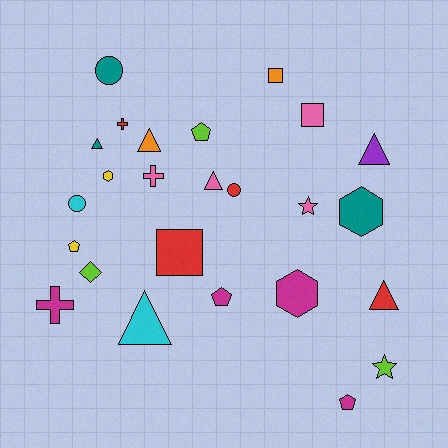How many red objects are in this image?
There are 4 red objects.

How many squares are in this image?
There are 3 squares.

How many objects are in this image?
There are 25 objects.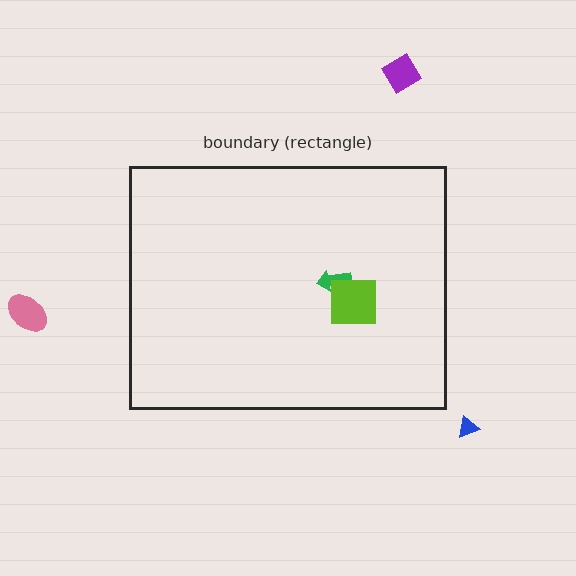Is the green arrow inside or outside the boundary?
Inside.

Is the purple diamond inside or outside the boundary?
Outside.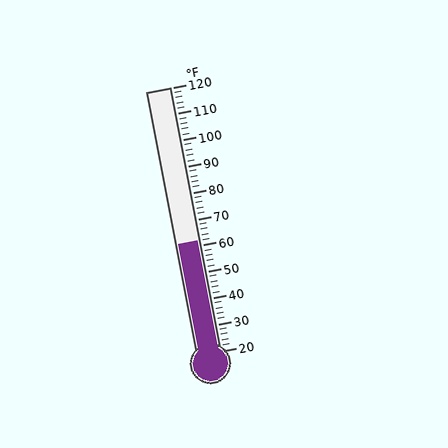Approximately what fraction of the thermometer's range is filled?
The thermometer is filled to approximately 40% of its range.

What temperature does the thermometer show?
The thermometer shows approximately 62°F.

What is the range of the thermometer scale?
The thermometer scale ranges from 20°F to 120°F.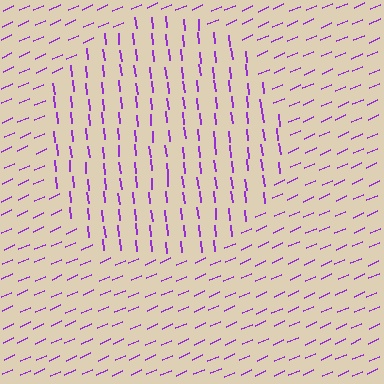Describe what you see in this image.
The image is filled with small purple line segments. A circle region in the image has lines oriented differently from the surrounding lines, creating a visible texture boundary.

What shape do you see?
I see a circle.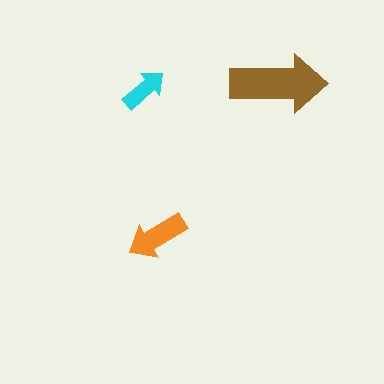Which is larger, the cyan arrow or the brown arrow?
The brown one.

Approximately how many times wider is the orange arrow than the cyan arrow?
About 1.5 times wider.